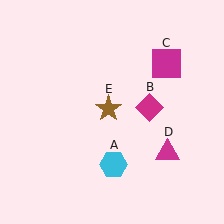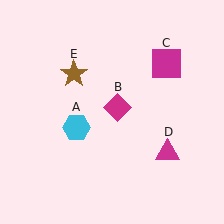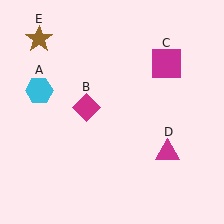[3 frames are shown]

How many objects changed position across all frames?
3 objects changed position: cyan hexagon (object A), magenta diamond (object B), brown star (object E).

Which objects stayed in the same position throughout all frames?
Magenta square (object C) and magenta triangle (object D) remained stationary.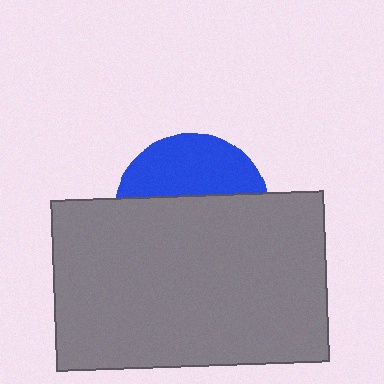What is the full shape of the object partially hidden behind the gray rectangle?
The partially hidden object is a blue circle.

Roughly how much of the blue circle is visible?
A small part of it is visible (roughly 38%).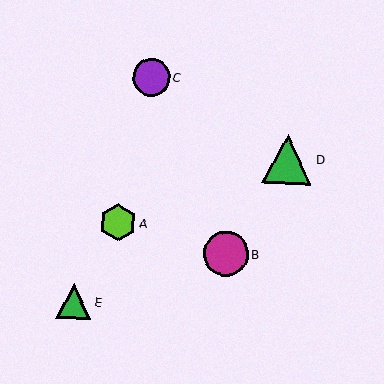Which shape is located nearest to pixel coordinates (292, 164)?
The green triangle (labeled D) at (288, 159) is nearest to that location.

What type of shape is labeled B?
Shape B is a magenta circle.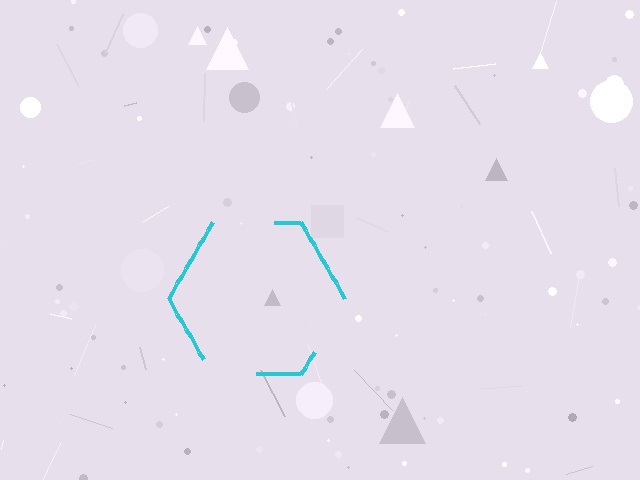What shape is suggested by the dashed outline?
The dashed outline suggests a hexagon.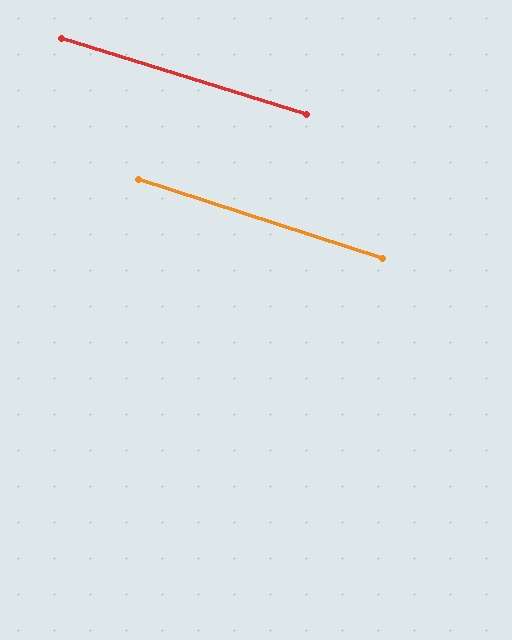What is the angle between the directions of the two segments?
Approximately 1 degree.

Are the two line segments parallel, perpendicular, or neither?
Parallel — their directions differ by only 0.6°.